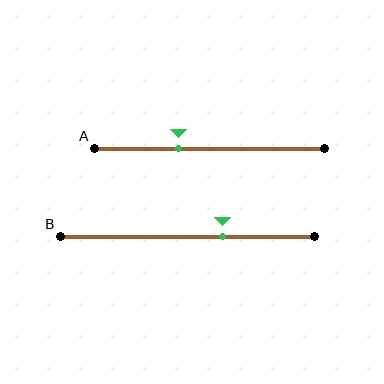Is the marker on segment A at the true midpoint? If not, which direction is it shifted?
No, the marker on segment A is shifted to the left by about 13% of the segment length.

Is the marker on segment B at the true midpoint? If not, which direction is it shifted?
No, the marker on segment B is shifted to the right by about 14% of the segment length.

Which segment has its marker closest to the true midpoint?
Segment A has its marker closest to the true midpoint.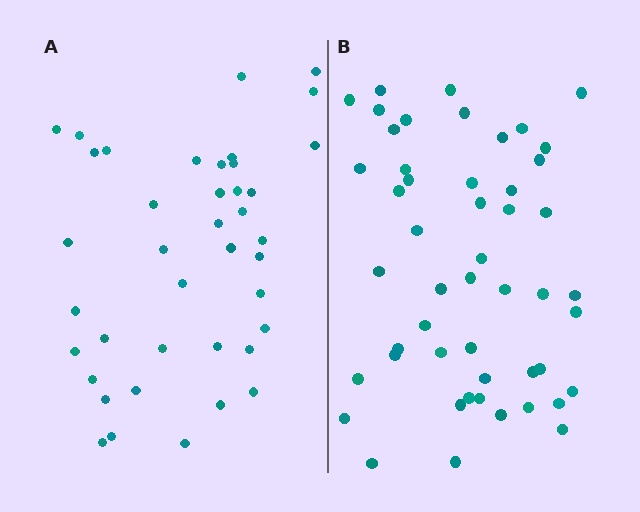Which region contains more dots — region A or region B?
Region B (the right region) has more dots.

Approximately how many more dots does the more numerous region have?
Region B has roughly 10 or so more dots than region A.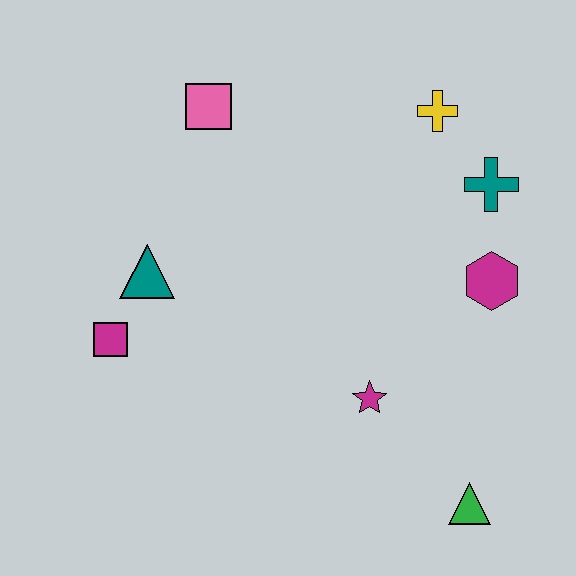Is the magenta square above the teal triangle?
No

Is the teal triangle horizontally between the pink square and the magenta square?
Yes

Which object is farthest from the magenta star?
The pink square is farthest from the magenta star.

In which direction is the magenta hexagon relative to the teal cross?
The magenta hexagon is below the teal cross.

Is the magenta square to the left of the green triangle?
Yes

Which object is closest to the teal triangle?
The magenta square is closest to the teal triangle.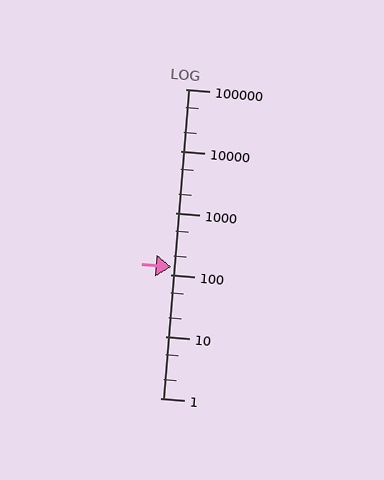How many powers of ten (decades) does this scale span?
The scale spans 5 decades, from 1 to 100000.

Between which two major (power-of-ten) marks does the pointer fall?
The pointer is between 100 and 1000.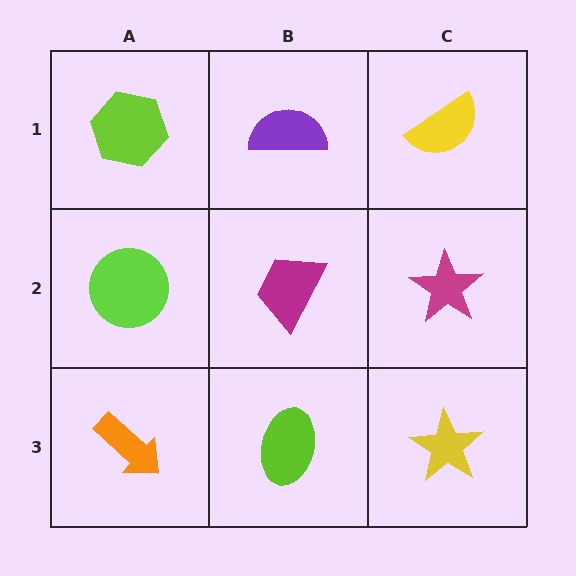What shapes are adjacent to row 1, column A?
A lime circle (row 2, column A), a purple semicircle (row 1, column B).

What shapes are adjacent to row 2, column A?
A lime hexagon (row 1, column A), an orange arrow (row 3, column A), a magenta trapezoid (row 2, column B).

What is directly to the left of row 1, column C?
A purple semicircle.